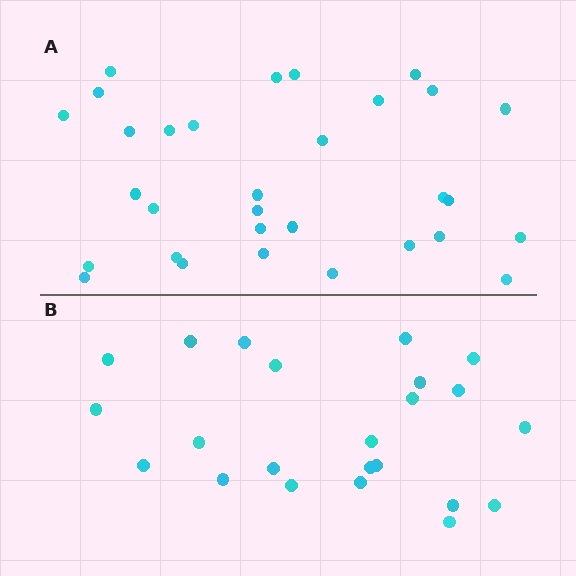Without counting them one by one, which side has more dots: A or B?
Region A (the top region) has more dots.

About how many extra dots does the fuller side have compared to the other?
Region A has roughly 8 or so more dots than region B.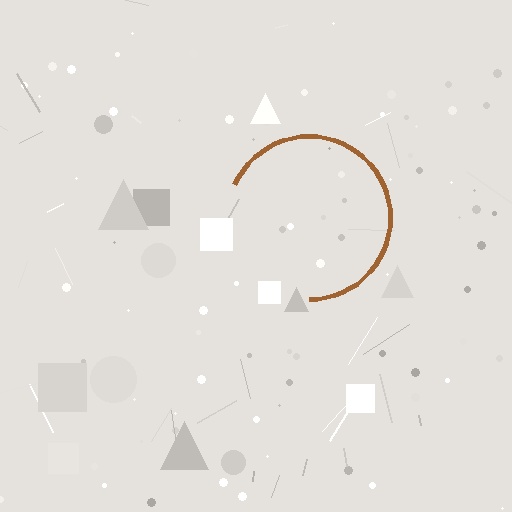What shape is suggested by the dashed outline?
The dashed outline suggests a circle.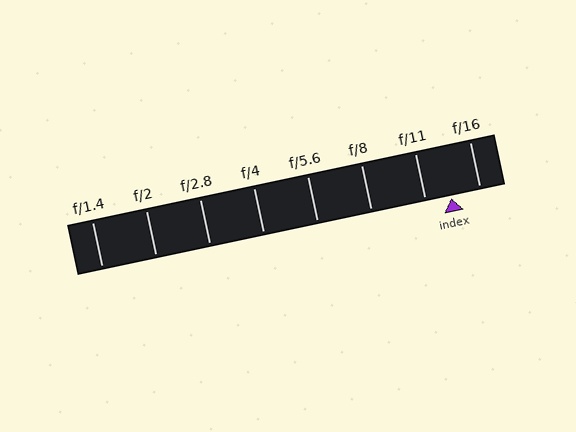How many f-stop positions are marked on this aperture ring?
There are 8 f-stop positions marked.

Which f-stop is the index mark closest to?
The index mark is closest to f/11.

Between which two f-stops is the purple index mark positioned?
The index mark is between f/11 and f/16.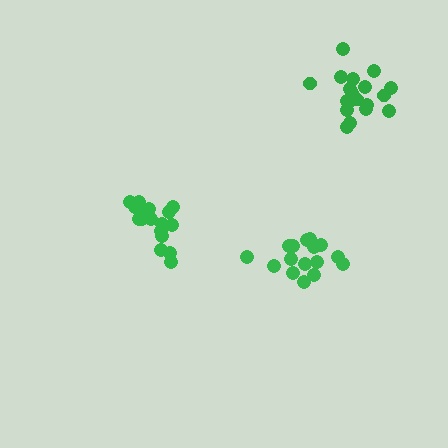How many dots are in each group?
Group 1: 16 dots, Group 2: 19 dots, Group 3: 19 dots (54 total).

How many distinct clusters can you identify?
There are 3 distinct clusters.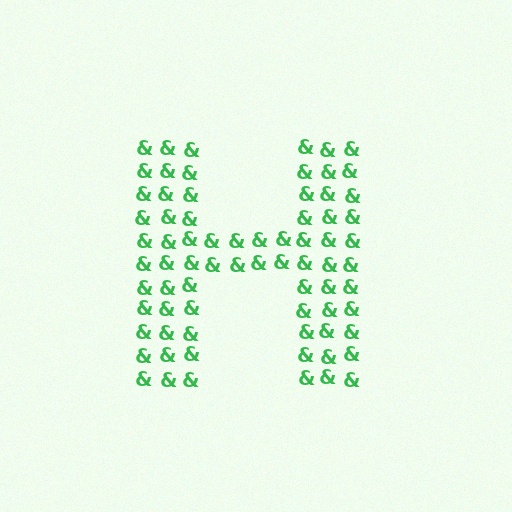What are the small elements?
The small elements are ampersands.